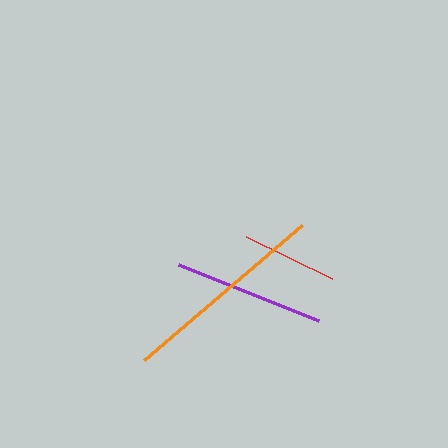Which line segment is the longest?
The orange line is the longest at approximately 207 pixels.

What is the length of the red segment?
The red segment is approximately 96 pixels long.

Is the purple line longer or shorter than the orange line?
The orange line is longer than the purple line.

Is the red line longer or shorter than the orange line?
The orange line is longer than the red line.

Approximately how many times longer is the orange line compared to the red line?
The orange line is approximately 2.2 times the length of the red line.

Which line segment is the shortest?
The red line is the shortest at approximately 96 pixels.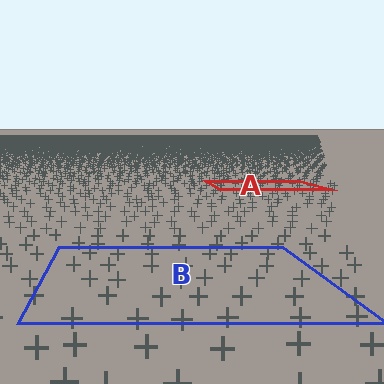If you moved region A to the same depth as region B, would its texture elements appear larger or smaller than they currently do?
They would appear larger. At a closer depth, the same texture elements are projected at a bigger on-screen size.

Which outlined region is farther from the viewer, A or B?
Region A is farther from the viewer — the texture elements inside it appear smaller and more densely packed.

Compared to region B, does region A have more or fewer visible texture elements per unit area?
Region A has more texture elements per unit area — they are packed more densely because it is farther away.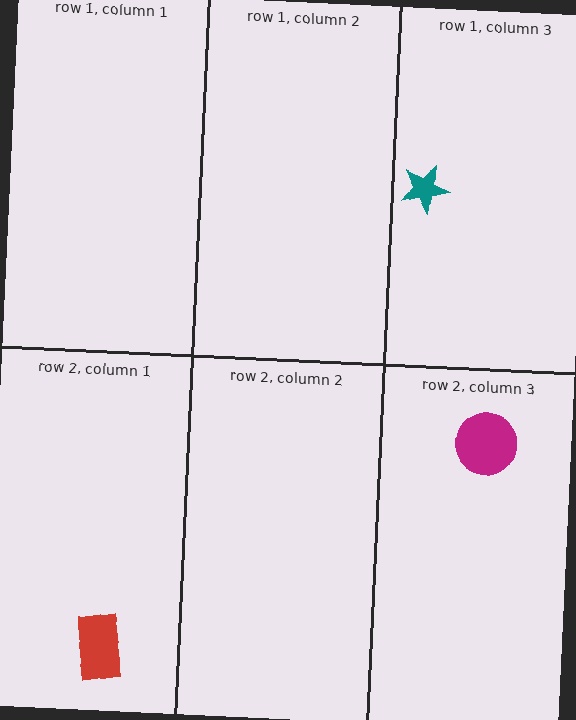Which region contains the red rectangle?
The row 2, column 1 region.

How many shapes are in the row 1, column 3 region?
1.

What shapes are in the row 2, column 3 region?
The magenta circle.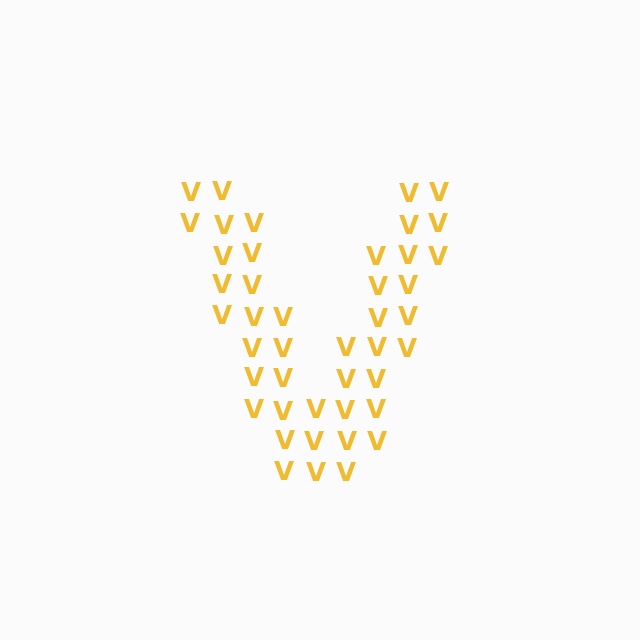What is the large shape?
The large shape is the letter V.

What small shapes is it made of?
It is made of small letter V's.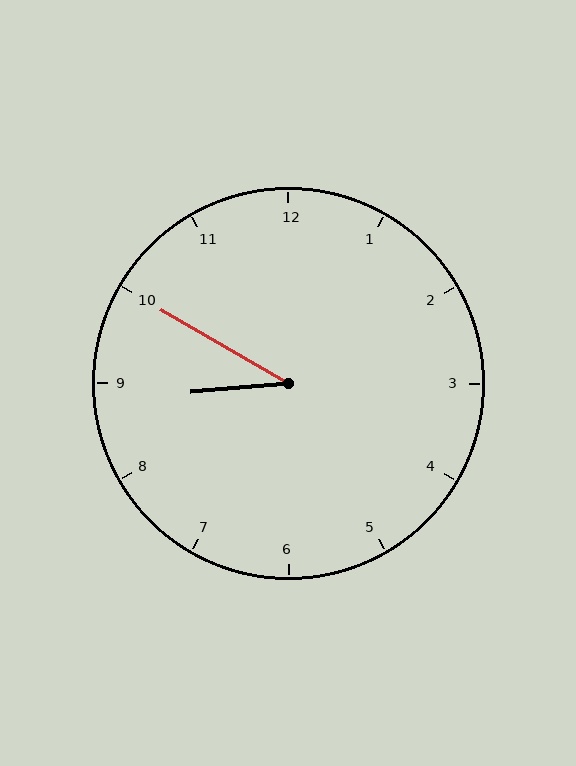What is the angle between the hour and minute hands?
Approximately 35 degrees.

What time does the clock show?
8:50.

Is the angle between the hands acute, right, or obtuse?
It is acute.